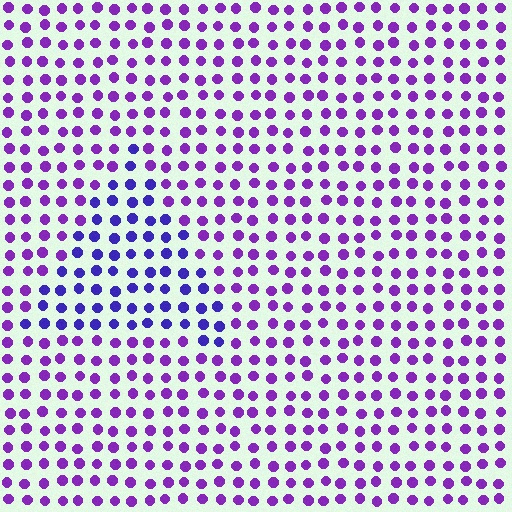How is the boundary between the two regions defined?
The boundary is defined purely by a slight shift in hue (about 31 degrees). Spacing, size, and orientation are identical on both sides.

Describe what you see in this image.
The image is filled with small purple elements in a uniform arrangement. A triangle-shaped region is visible where the elements are tinted to a slightly different hue, forming a subtle color boundary.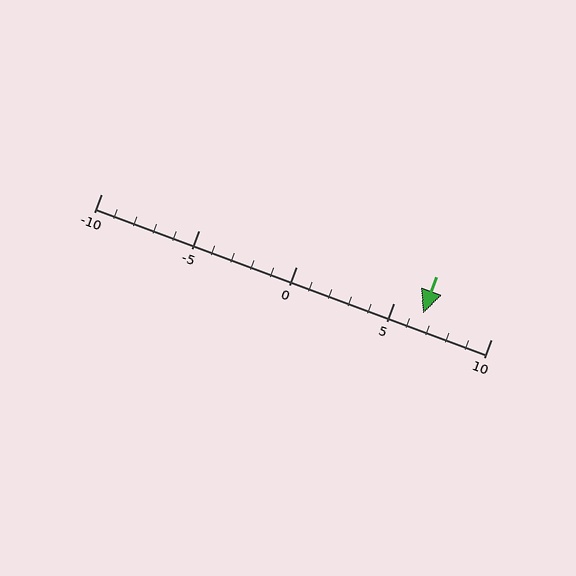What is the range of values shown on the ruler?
The ruler shows values from -10 to 10.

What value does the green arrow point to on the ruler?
The green arrow points to approximately 6.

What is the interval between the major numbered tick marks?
The major tick marks are spaced 5 units apart.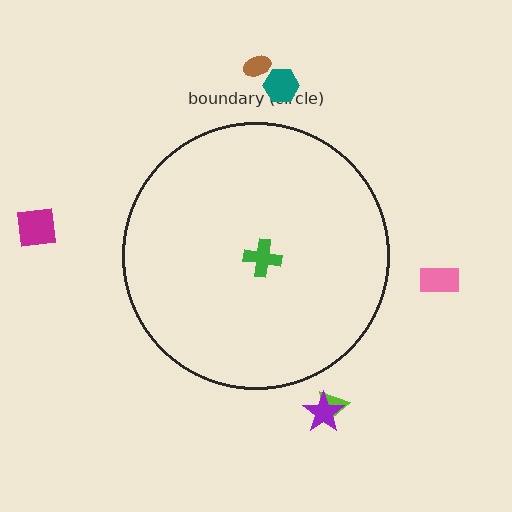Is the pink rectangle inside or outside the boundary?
Outside.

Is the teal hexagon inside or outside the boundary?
Outside.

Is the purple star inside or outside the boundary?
Outside.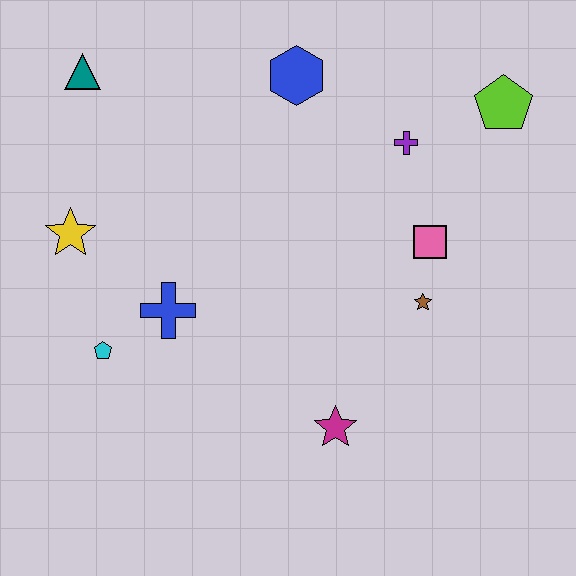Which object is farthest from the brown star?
The teal triangle is farthest from the brown star.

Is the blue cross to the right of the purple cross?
No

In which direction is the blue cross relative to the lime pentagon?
The blue cross is to the left of the lime pentagon.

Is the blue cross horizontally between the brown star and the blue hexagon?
No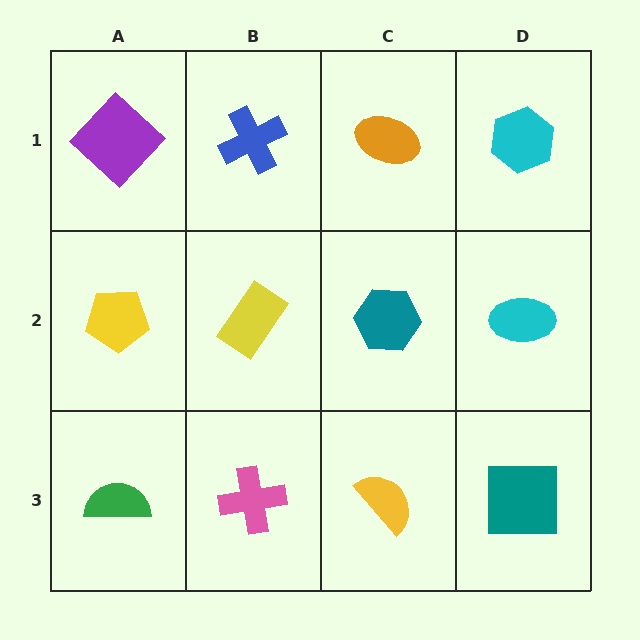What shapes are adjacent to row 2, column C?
An orange ellipse (row 1, column C), a yellow semicircle (row 3, column C), a yellow rectangle (row 2, column B), a cyan ellipse (row 2, column D).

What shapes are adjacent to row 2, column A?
A purple diamond (row 1, column A), a green semicircle (row 3, column A), a yellow rectangle (row 2, column B).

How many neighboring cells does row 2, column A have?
3.